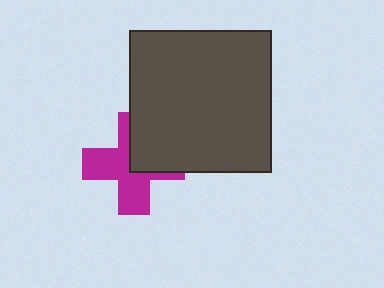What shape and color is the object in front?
The object in front is a dark gray square.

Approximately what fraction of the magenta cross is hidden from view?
Roughly 39% of the magenta cross is hidden behind the dark gray square.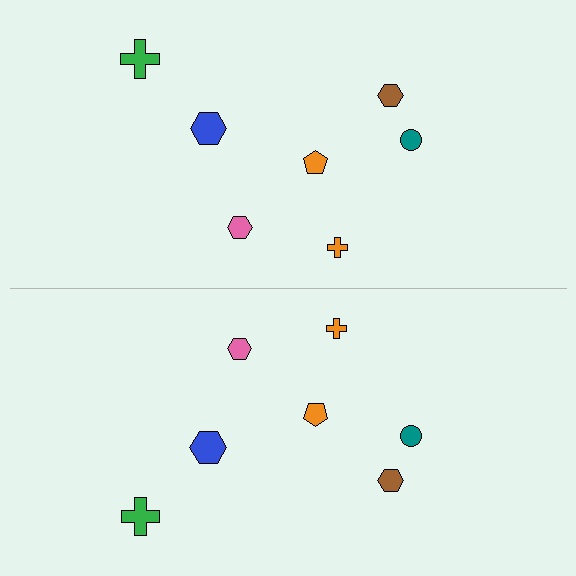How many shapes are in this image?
There are 14 shapes in this image.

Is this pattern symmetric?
Yes, this pattern has bilateral (reflection) symmetry.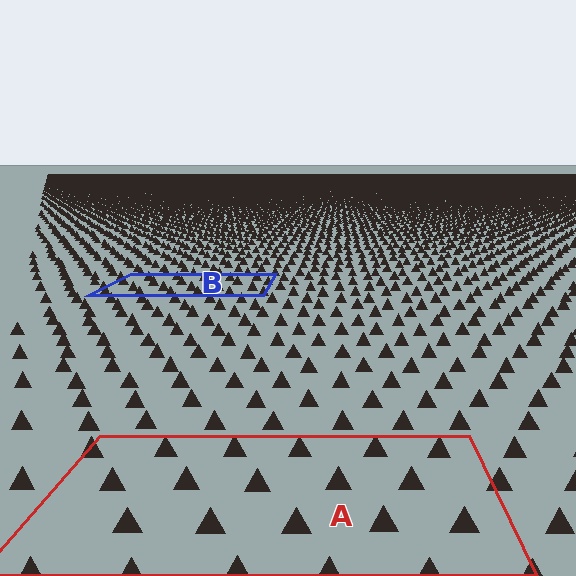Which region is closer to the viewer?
Region A is closer. The texture elements there are larger and more spread out.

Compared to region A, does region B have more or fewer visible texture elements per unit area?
Region B has more texture elements per unit area — they are packed more densely because it is farther away.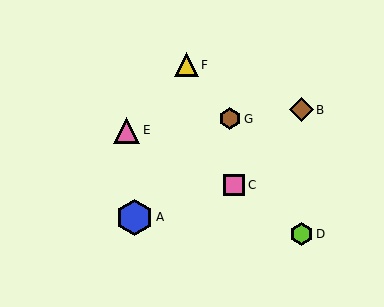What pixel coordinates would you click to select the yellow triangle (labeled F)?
Click at (187, 65) to select the yellow triangle F.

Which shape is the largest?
The blue hexagon (labeled A) is the largest.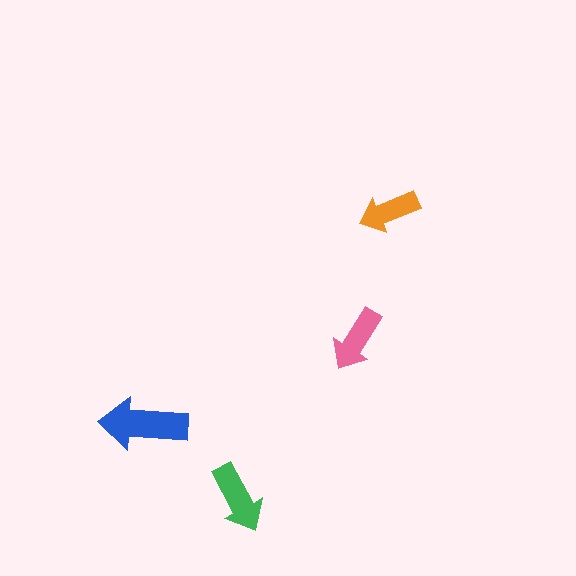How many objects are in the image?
There are 4 objects in the image.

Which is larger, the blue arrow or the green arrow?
The blue one.